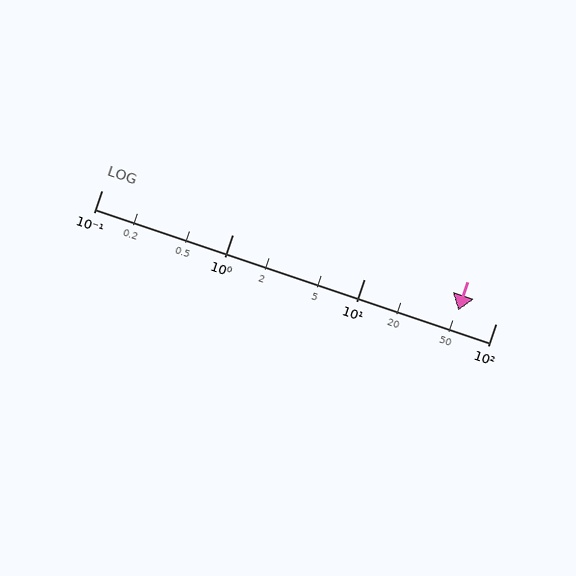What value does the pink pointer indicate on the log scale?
The pointer indicates approximately 52.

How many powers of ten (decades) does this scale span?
The scale spans 3 decades, from 0.1 to 100.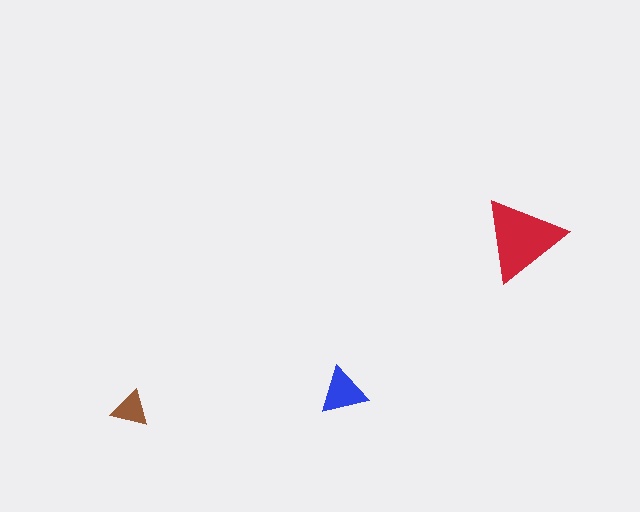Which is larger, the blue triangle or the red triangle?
The red one.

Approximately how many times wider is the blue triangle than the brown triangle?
About 1.5 times wider.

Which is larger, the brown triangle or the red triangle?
The red one.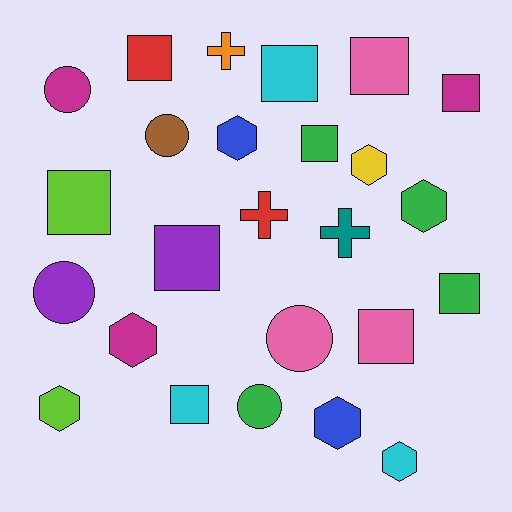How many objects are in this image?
There are 25 objects.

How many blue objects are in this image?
There are 2 blue objects.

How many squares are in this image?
There are 10 squares.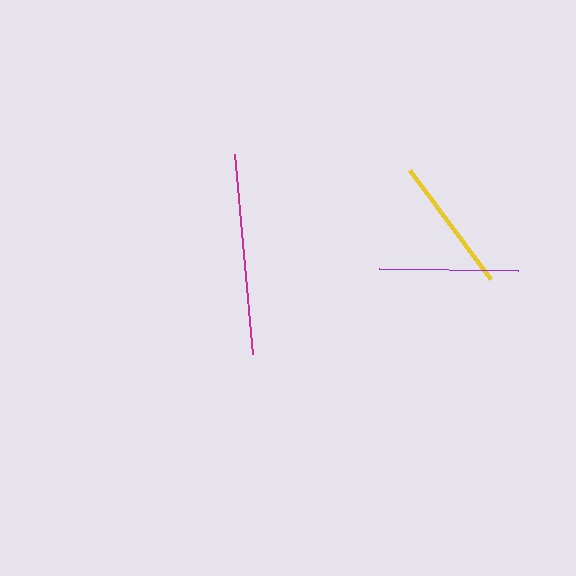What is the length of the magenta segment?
The magenta segment is approximately 201 pixels long.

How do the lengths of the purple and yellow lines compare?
The purple and yellow lines are approximately the same length.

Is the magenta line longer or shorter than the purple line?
The magenta line is longer than the purple line.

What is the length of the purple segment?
The purple segment is approximately 139 pixels long.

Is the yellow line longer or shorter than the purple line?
The purple line is longer than the yellow line.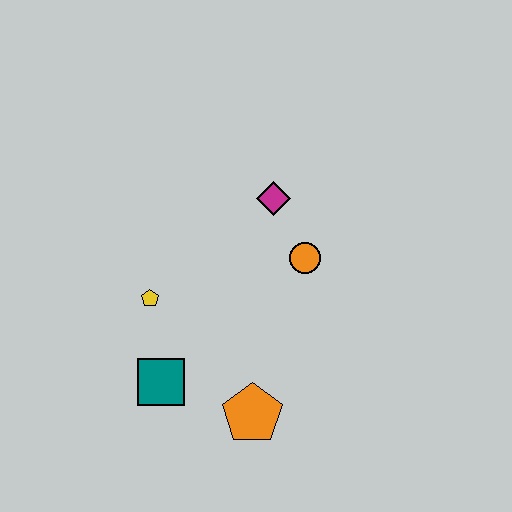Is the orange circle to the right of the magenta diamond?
Yes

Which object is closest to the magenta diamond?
The orange circle is closest to the magenta diamond.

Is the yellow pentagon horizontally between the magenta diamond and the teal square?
No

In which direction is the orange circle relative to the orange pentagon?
The orange circle is above the orange pentagon.